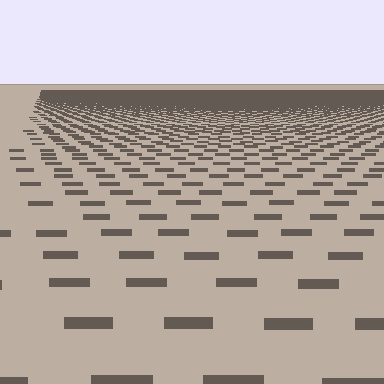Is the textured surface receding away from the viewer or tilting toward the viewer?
The surface is receding away from the viewer. Texture elements get smaller and denser toward the top.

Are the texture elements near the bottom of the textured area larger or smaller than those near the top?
Larger. Near the bottom, elements are closer to the viewer and appear at a bigger on-screen size.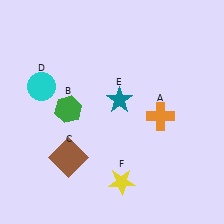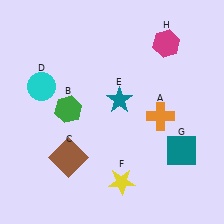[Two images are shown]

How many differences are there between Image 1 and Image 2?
There are 2 differences between the two images.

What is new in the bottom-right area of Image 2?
A teal square (G) was added in the bottom-right area of Image 2.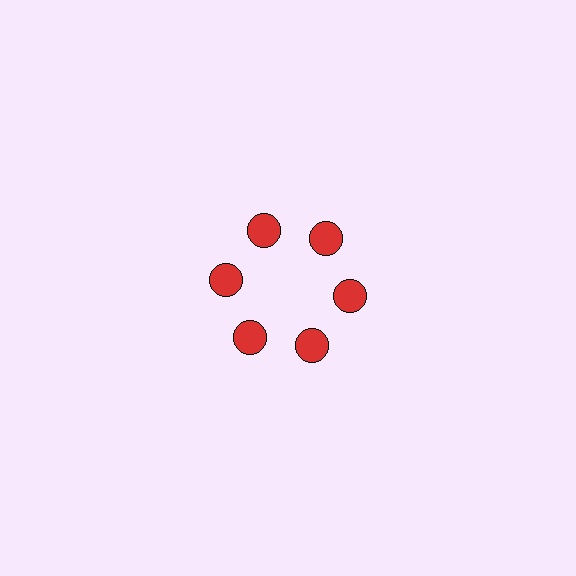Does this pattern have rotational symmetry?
Yes, this pattern has 6-fold rotational symmetry. It looks the same after rotating 60 degrees around the center.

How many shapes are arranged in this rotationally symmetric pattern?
There are 6 shapes, arranged in 6 groups of 1.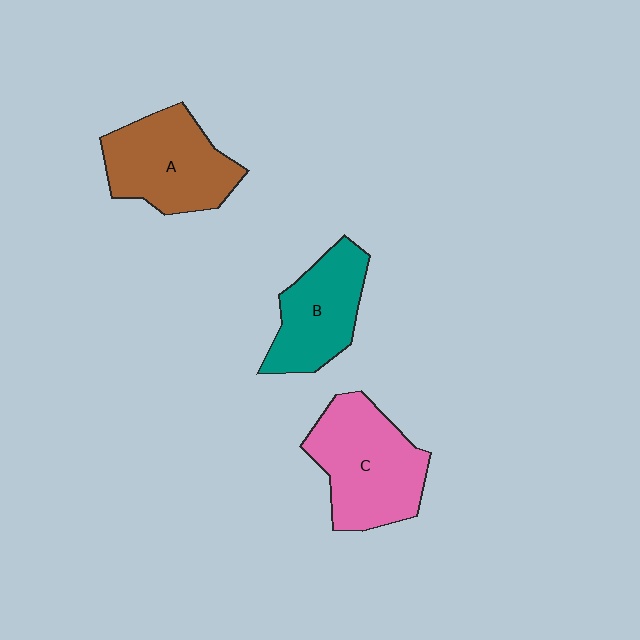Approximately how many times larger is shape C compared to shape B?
Approximately 1.3 times.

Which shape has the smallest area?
Shape B (teal).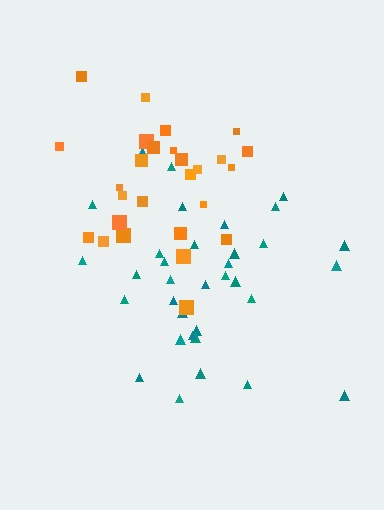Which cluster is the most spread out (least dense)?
Orange.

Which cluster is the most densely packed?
Teal.